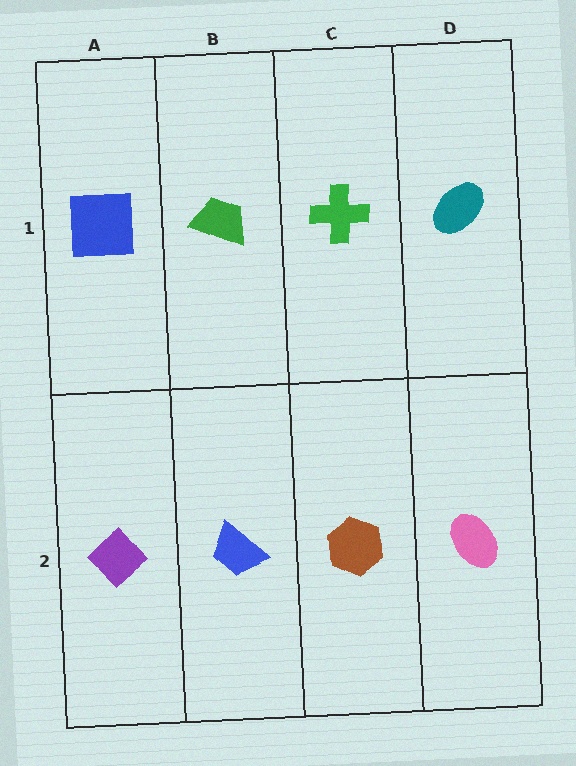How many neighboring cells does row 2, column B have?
3.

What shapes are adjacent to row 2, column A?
A blue square (row 1, column A), a blue trapezoid (row 2, column B).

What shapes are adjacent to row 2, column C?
A green cross (row 1, column C), a blue trapezoid (row 2, column B), a pink ellipse (row 2, column D).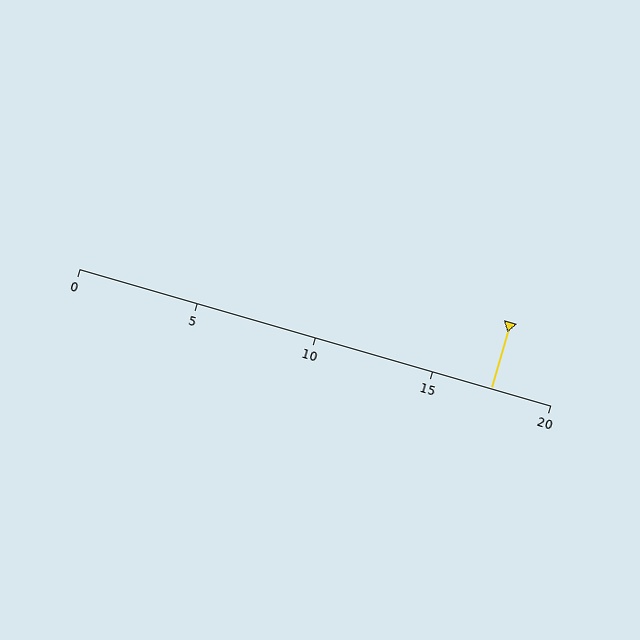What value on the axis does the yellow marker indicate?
The marker indicates approximately 17.5.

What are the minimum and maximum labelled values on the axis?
The axis runs from 0 to 20.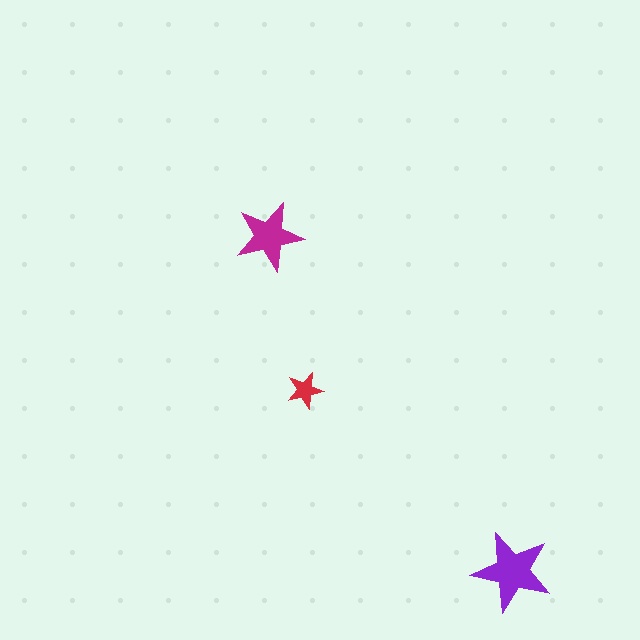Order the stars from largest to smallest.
the purple one, the magenta one, the red one.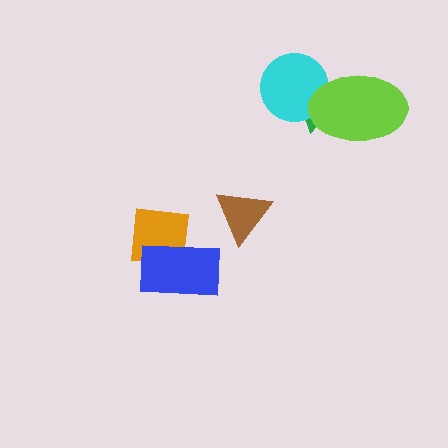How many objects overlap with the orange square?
1 object overlaps with the orange square.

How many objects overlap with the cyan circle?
2 objects overlap with the cyan circle.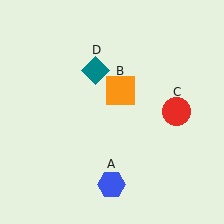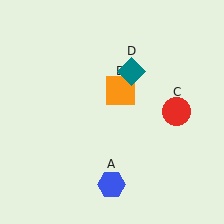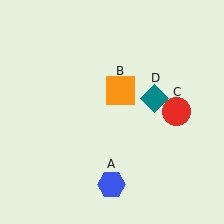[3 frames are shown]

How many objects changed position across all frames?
1 object changed position: teal diamond (object D).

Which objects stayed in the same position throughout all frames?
Blue hexagon (object A) and orange square (object B) and red circle (object C) remained stationary.